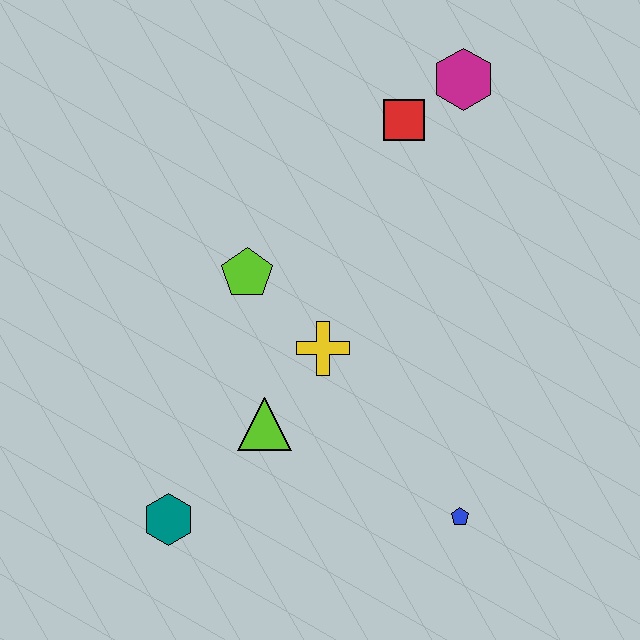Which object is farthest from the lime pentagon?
The blue pentagon is farthest from the lime pentagon.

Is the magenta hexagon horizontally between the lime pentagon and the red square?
No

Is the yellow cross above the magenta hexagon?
No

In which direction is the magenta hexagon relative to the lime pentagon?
The magenta hexagon is to the right of the lime pentagon.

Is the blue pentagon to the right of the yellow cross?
Yes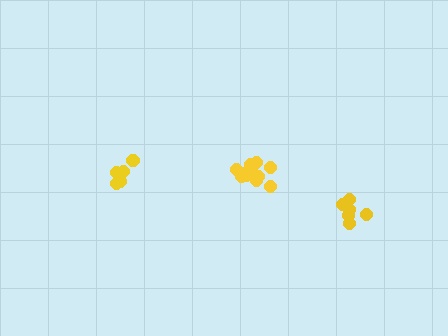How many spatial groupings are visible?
There are 3 spatial groupings.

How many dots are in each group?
Group 1: 5 dots, Group 2: 11 dots, Group 3: 7 dots (23 total).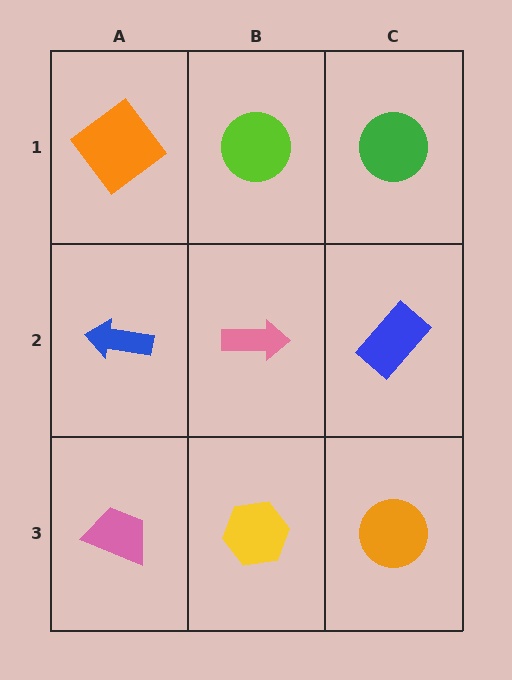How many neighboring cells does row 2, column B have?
4.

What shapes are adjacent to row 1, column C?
A blue rectangle (row 2, column C), a lime circle (row 1, column B).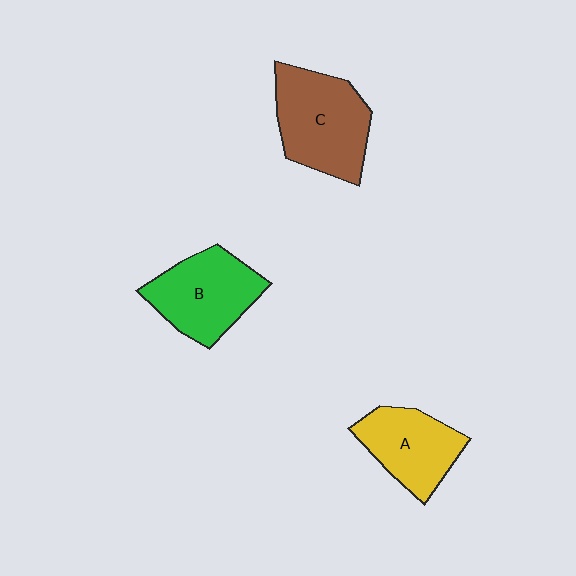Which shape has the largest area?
Shape C (brown).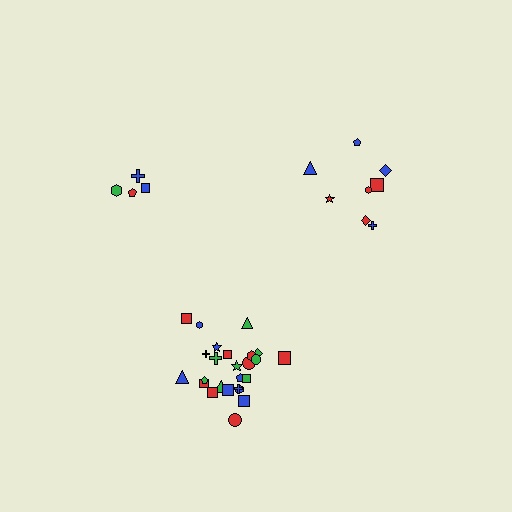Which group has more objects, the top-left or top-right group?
The top-right group.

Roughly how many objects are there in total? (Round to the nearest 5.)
Roughly 35 objects in total.